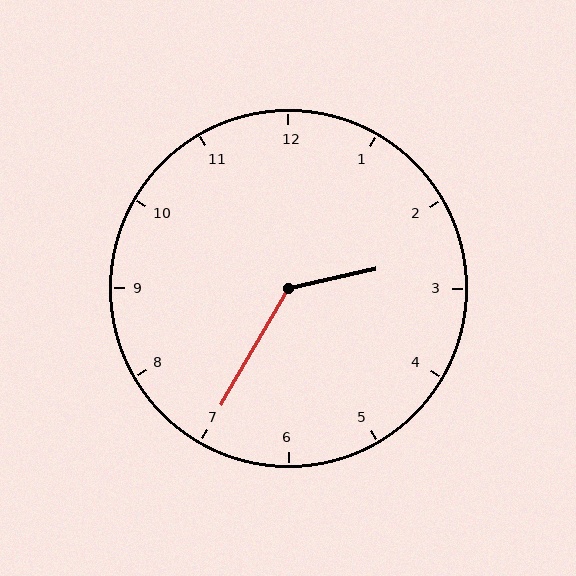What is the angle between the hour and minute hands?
Approximately 132 degrees.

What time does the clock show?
2:35.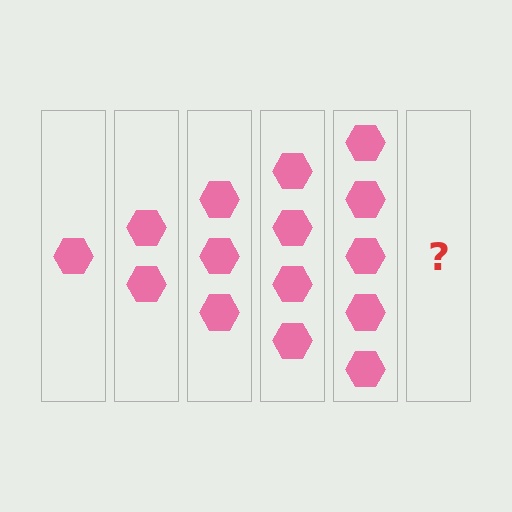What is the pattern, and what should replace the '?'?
The pattern is that each step adds one more hexagon. The '?' should be 6 hexagons.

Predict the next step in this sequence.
The next step is 6 hexagons.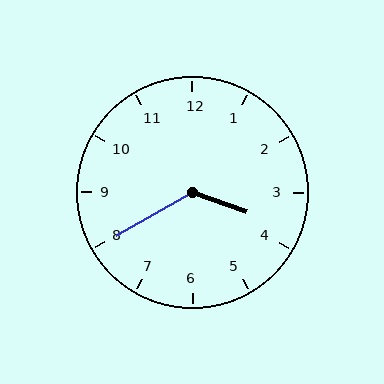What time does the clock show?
3:40.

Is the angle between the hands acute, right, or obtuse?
It is obtuse.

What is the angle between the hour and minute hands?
Approximately 130 degrees.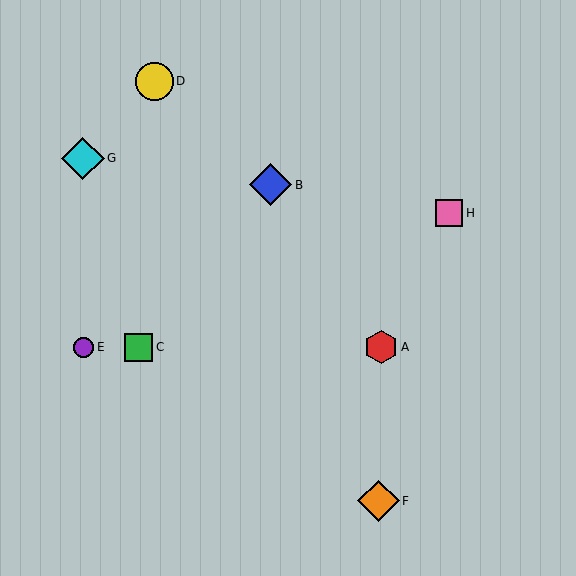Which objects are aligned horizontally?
Objects A, C, E are aligned horizontally.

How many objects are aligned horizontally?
3 objects (A, C, E) are aligned horizontally.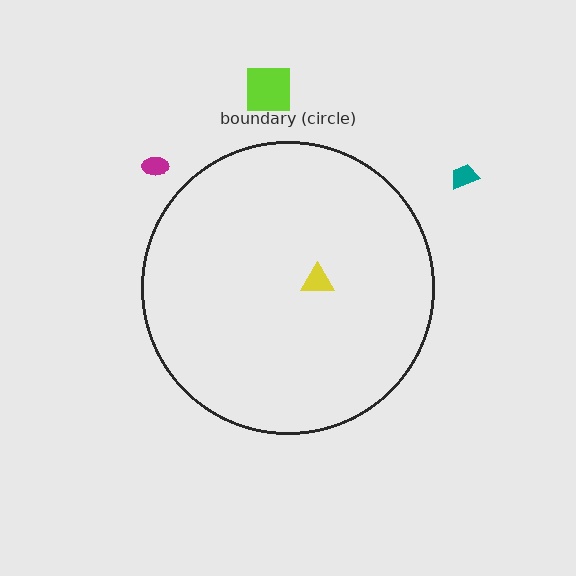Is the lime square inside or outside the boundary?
Outside.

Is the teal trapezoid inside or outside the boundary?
Outside.